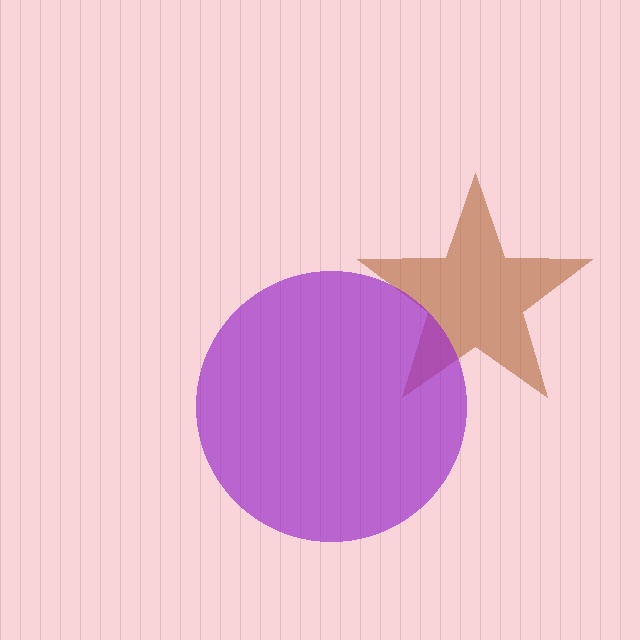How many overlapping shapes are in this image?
There are 2 overlapping shapes in the image.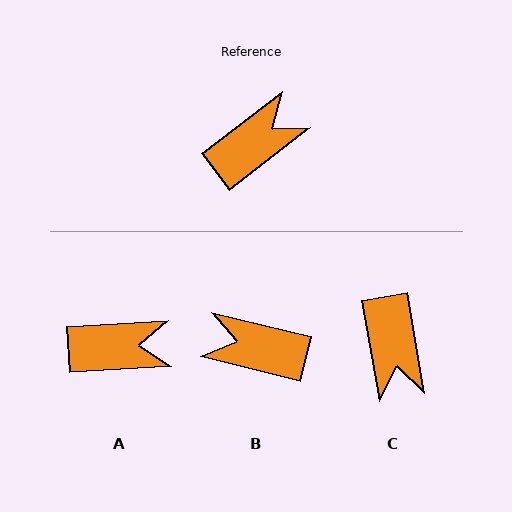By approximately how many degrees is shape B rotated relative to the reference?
Approximately 129 degrees counter-clockwise.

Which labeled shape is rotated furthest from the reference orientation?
B, about 129 degrees away.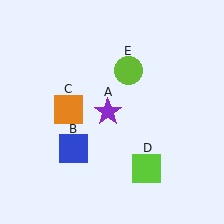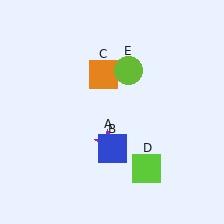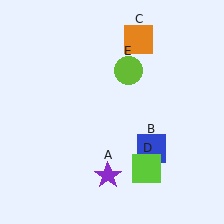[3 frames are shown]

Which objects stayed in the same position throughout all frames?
Lime square (object D) and lime circle (object E) remained stationary.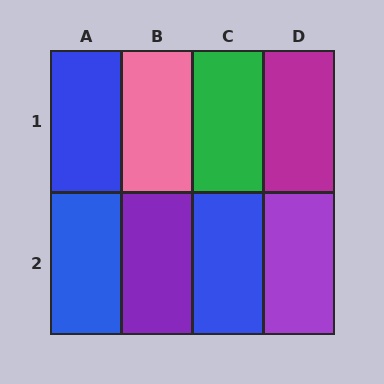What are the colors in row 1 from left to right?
Blue, pink, green, magenta.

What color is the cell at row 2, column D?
Purple.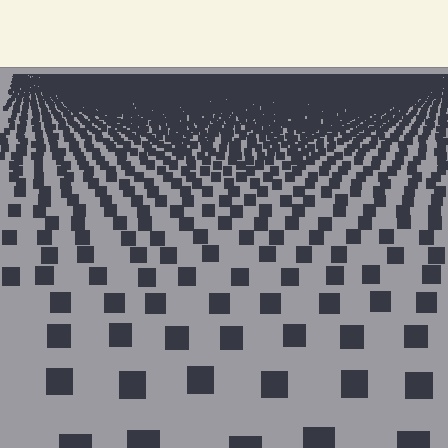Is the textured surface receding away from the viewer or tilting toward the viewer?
The surface is receding away from the viewer. Texture elements get smaller and denser toward the top.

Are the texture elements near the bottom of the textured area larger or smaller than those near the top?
Larger. Near the bottom, elements are closer to the viewer and appear at a bigger on-screen size.